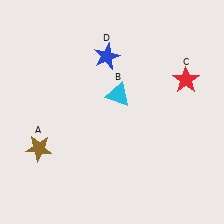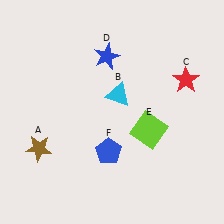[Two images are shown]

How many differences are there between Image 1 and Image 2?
There are 2 differences between the two images.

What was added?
A lime square (E), a blue pentagon (F) were added in Image 2.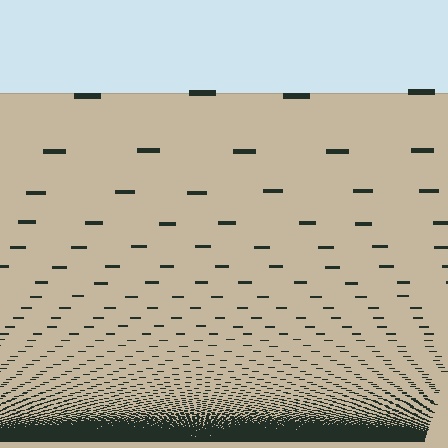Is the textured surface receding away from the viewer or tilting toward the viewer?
The surface appears to tilt toward the viewer. Texture elements get larger and sparser toward the top.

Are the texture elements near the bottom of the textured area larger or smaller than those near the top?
Smaller. The gradient is inverted — elements near the bottom are smaller and denser.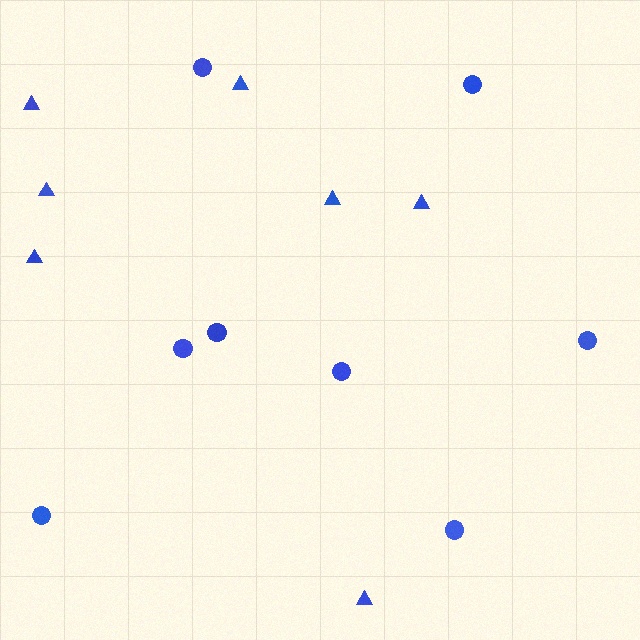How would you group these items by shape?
There are 2 groups: one group of triangles (7) and one group of circles (8).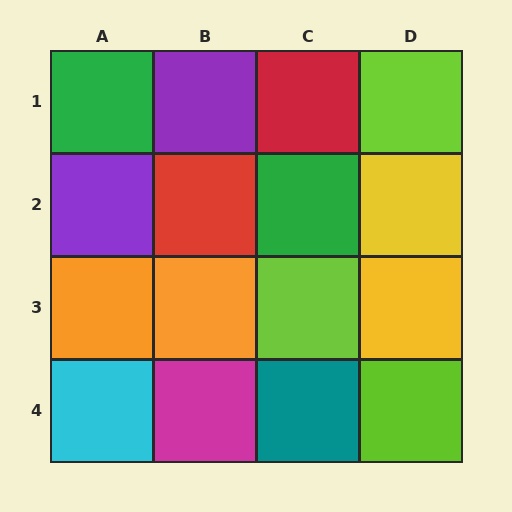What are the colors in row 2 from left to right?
Purple, red, green, yellow.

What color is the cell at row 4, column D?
Lime.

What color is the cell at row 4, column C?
Teal.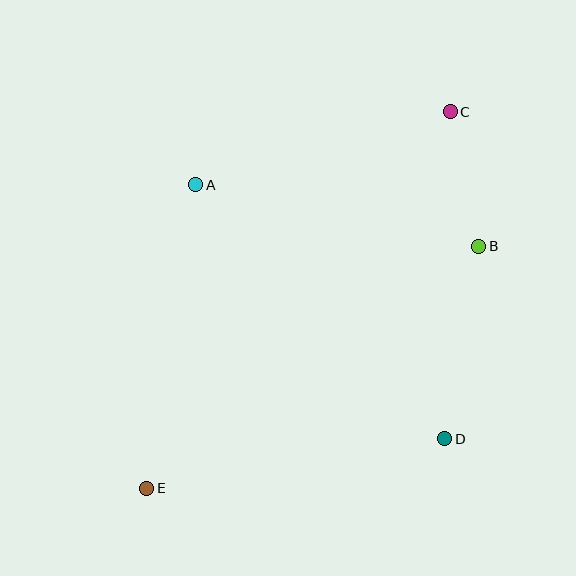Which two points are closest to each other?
Points B and C are closest to each other.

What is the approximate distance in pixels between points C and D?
The distance between C and D is approximately 327 pixels.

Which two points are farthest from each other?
Points C and E are farthest from each other.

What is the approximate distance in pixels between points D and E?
The distance between D and E is approximately 302 pixels.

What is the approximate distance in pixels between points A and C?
The distance between A and C is approximately 265 pixels.